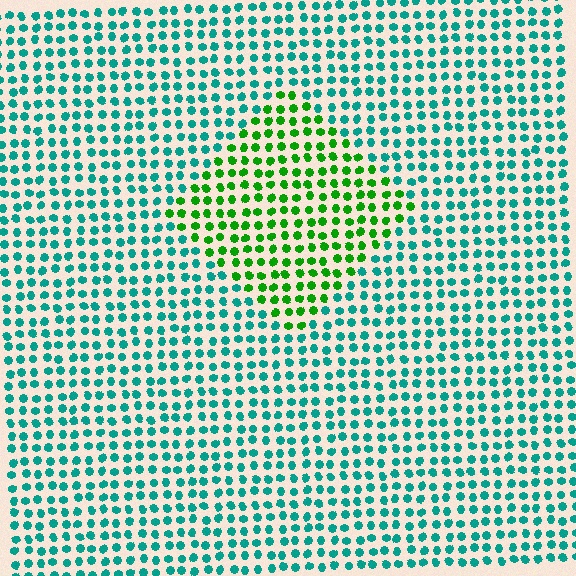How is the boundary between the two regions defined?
The boundary is defined purely by a slight shift in hue (about 53 degrees). Spacing, size, and orientation are identical on both sides.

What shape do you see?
I see a diamond.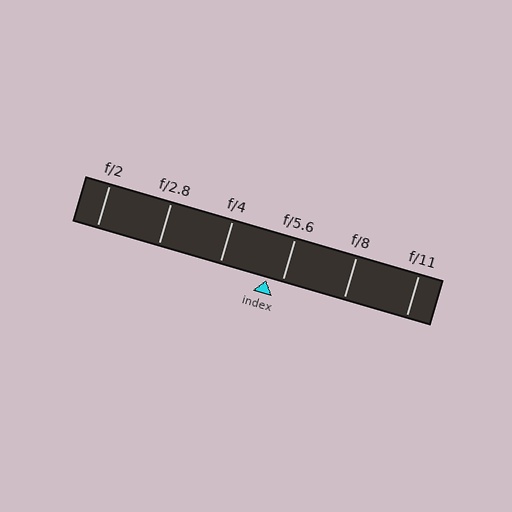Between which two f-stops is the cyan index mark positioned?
The index mark is between f/4 and f/5.6.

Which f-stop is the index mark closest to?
The index mark is closest to f/5.6.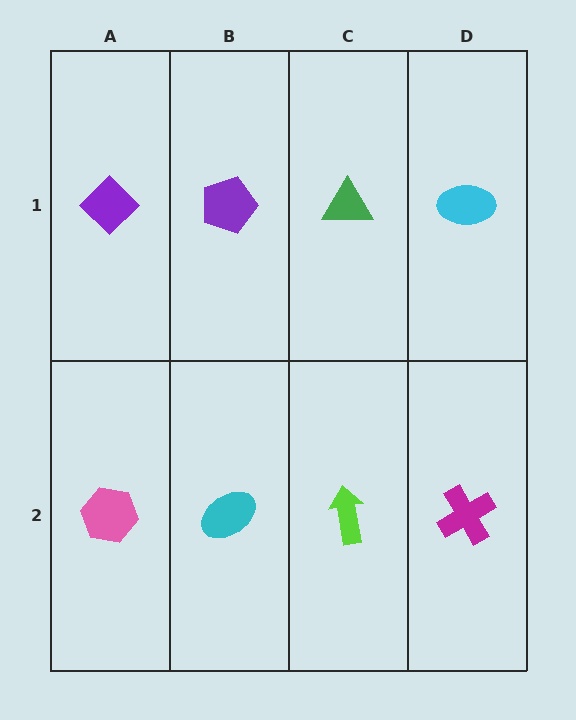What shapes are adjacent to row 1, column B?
A cyan ellipse (row 2, column B), a purple diamond (row 1, column A), a green triangle (row 1, column C).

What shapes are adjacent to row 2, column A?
A purple diamond (row 1, column A), a cyan ellipse (row 2, column B).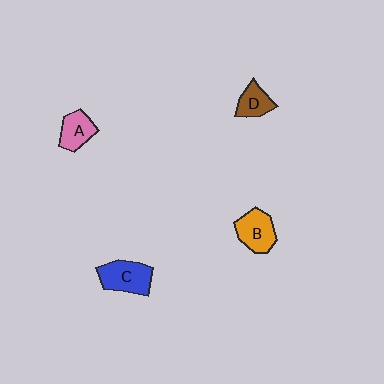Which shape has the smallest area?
Shape D (brown).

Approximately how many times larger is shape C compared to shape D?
Approximately 1.7 times.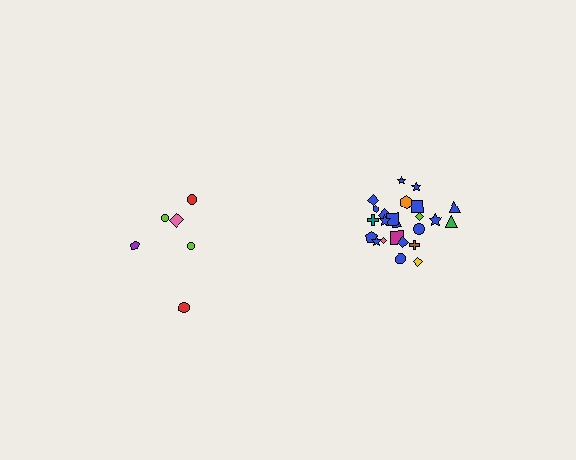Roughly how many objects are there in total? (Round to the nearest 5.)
Roughly 30 objects in total.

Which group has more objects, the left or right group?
The right group.